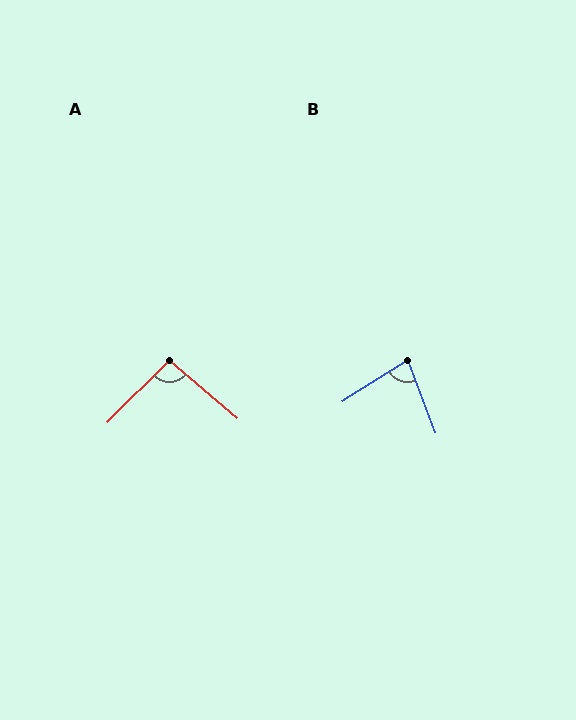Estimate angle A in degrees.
Approximately 94 degrees.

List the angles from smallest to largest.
B (79°), A (94°).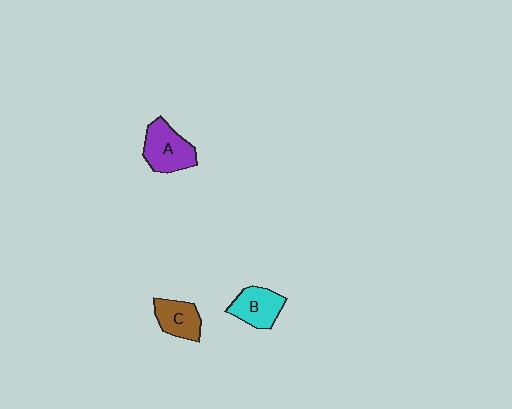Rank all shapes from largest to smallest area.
From largest to smallest: A (purple), B (cyan), C (brown).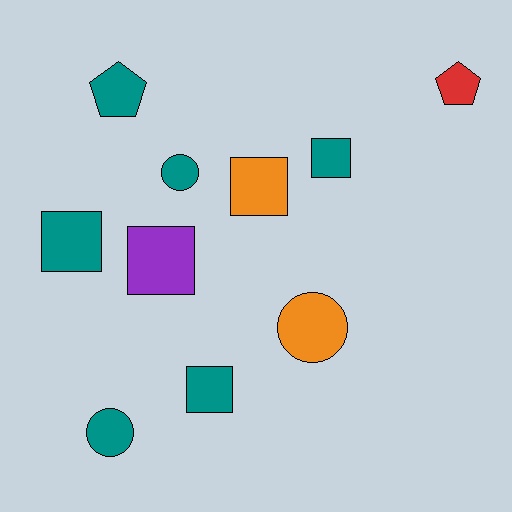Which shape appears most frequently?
Square, with 5 objects.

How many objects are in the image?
There are 10 objects.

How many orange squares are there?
There is 1 orange square.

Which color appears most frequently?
Teal, with 6 objects.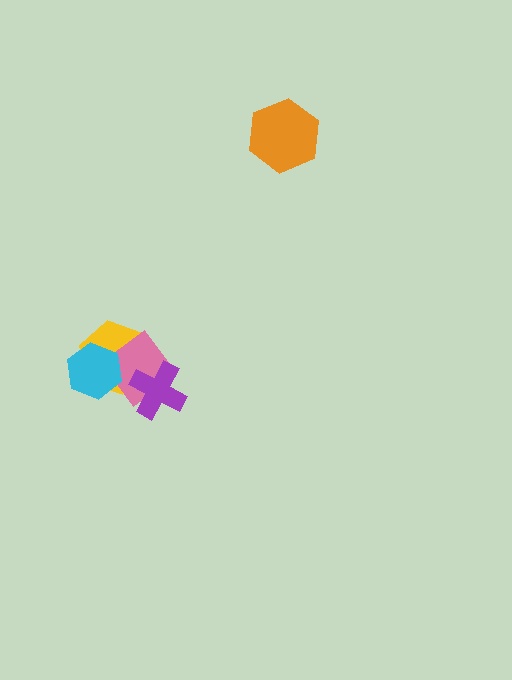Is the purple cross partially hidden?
No, no other shape covers it.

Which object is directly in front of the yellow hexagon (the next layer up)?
The pink diamond is directly in front of the yellow hexagon.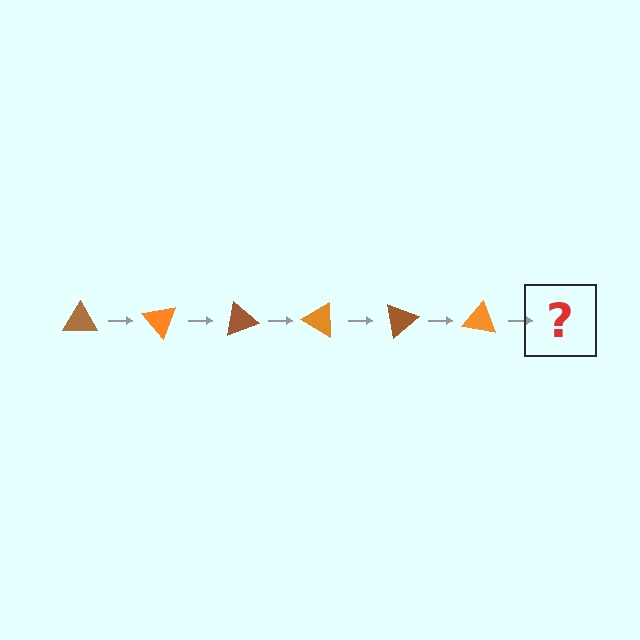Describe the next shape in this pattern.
It should be a brown triangle, rotated 300 degrees from the start.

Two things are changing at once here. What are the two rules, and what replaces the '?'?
The two rules are that it rotates 50 degrees each step and the color cycles through brown and orange. The '?' should be a brown triangle, rotated 300 degrees from the start.